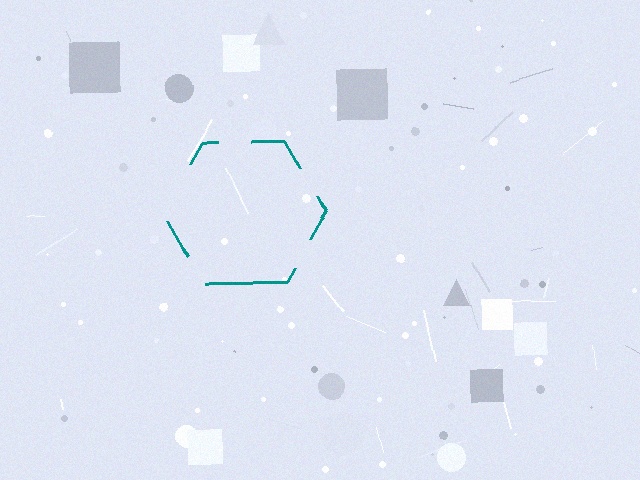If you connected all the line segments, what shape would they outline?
They would outline a hexagon.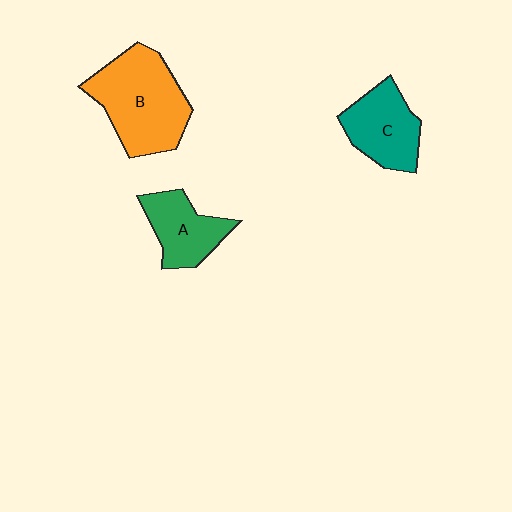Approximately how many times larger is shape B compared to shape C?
Approximately 1.5 times.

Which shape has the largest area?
Shape B (orange).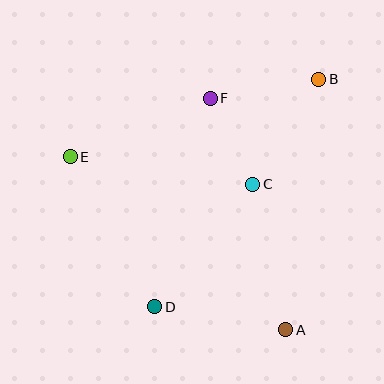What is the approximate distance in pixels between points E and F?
The distance between E and F is approximately 152 pixels.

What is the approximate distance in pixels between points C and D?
The distance between C and D is approximately 157 pixels.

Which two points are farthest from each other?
Points B and D are farthest from each other.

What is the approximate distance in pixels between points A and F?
The distance between A and F is approximately 244 pixels.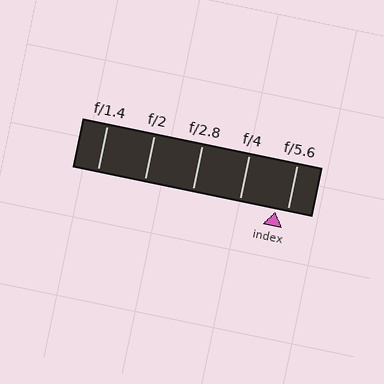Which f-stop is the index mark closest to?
The index mark is closest to f/5.6.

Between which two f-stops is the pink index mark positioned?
The index mark is between f/4 and f/5.6.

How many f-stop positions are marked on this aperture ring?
There are 5 f-stop positions marked.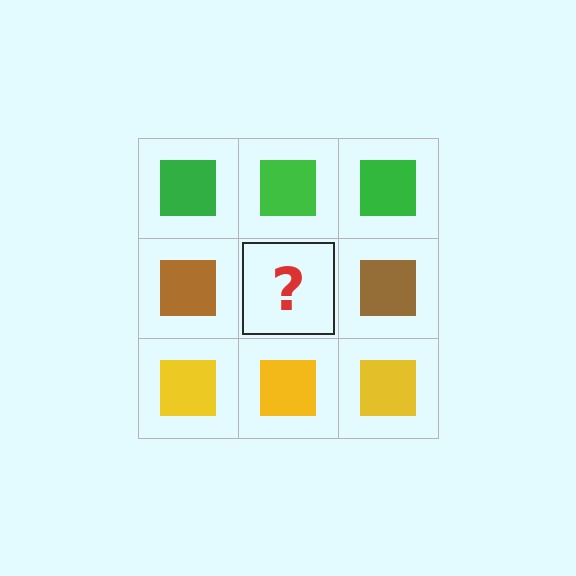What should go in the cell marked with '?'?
The missing cell should contain a brown square.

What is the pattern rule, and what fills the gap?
The rule is that each row has a consistent color. The gap should be filled with a brown square.